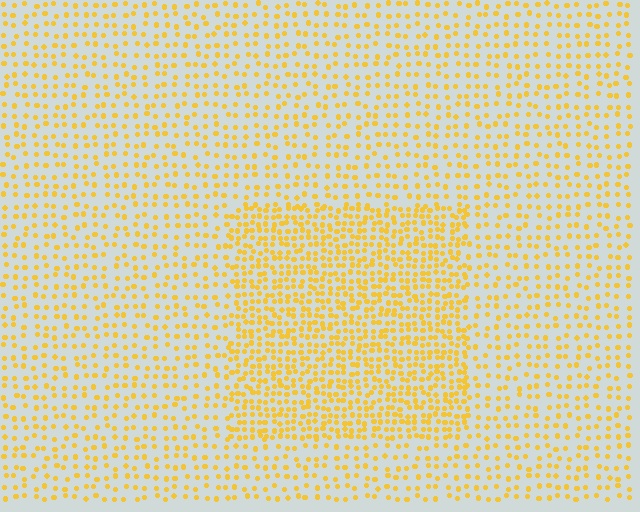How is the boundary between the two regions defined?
The boundary is defined by a change in element density (approximately 2.0x ratio). All elements are the same color, size, and shape.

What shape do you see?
I see a rectangle.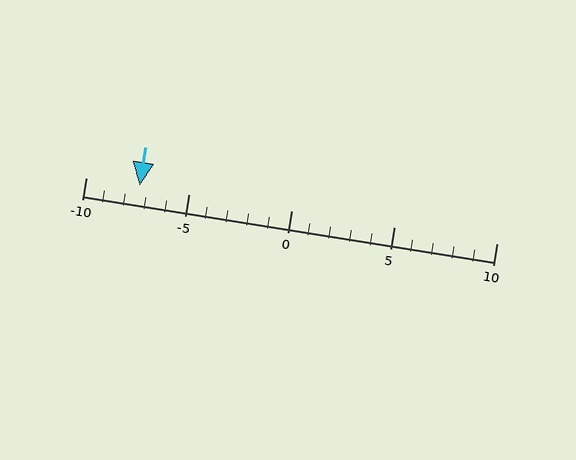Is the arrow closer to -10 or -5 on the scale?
The arrow is closer to -5.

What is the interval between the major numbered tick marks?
The major tick marks are spaced 5 units apart.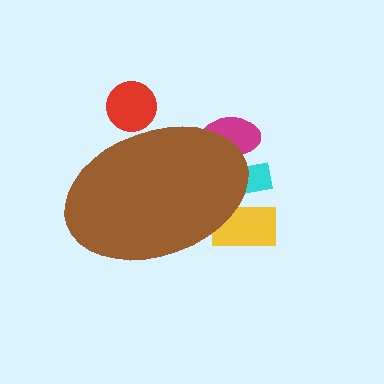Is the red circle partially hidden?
Yes, the red circle is partially hidden behind the brown ellipse.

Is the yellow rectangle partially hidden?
Yes, the yellow rectangle is partially hidden behind the brown ellipse.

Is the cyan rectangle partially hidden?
Yes, the cyan rectangle is partially hidden behind the brown ellipse.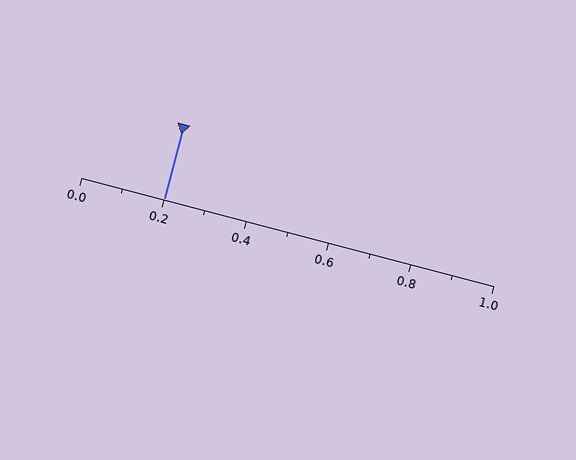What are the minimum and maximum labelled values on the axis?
The axis runs from 0.0 to 1.0.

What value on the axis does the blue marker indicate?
The marker indicates approximately 0.2.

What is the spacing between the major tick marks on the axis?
The major ticks are spaced 0.2 apart.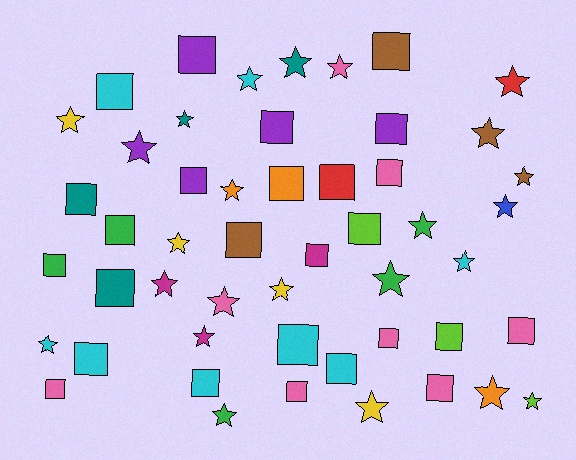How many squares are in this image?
There are 26 squares.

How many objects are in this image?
There are 50 objects.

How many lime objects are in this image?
There are 3 lime objects.